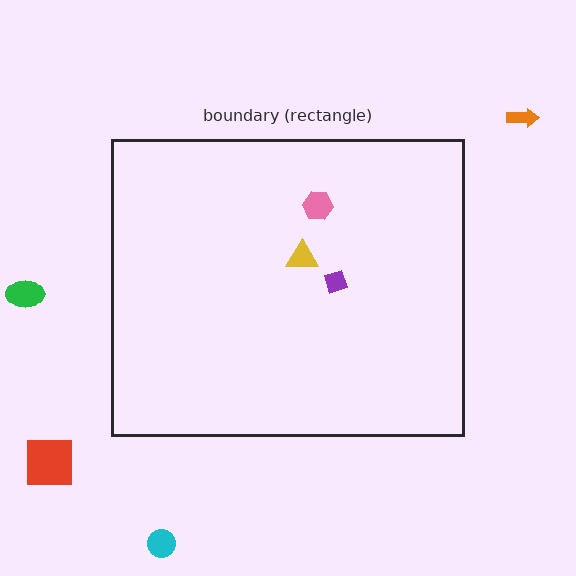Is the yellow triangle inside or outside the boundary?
Inside.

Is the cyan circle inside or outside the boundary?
Outside.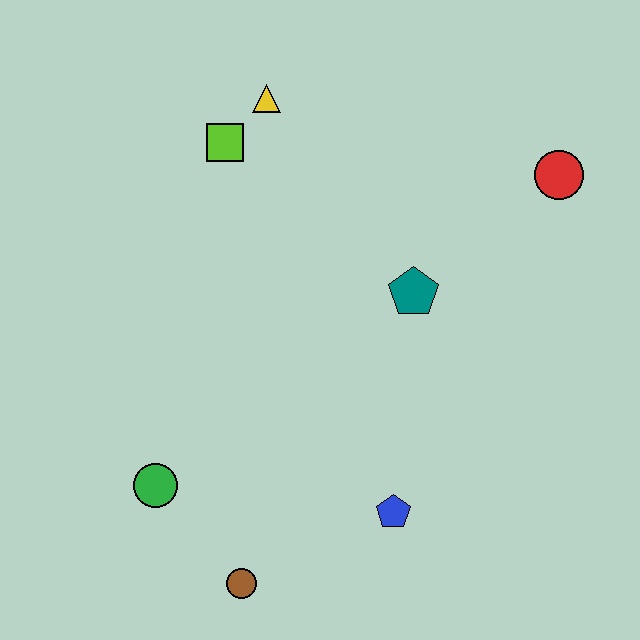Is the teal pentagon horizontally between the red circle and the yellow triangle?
Yes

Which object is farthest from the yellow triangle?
The brown circle is farthest from the yellow triangle.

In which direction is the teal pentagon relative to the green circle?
The teal pentagon is to the right of the green circle.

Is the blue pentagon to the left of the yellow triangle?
No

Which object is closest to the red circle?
The teal pentagon is closest to the red circle.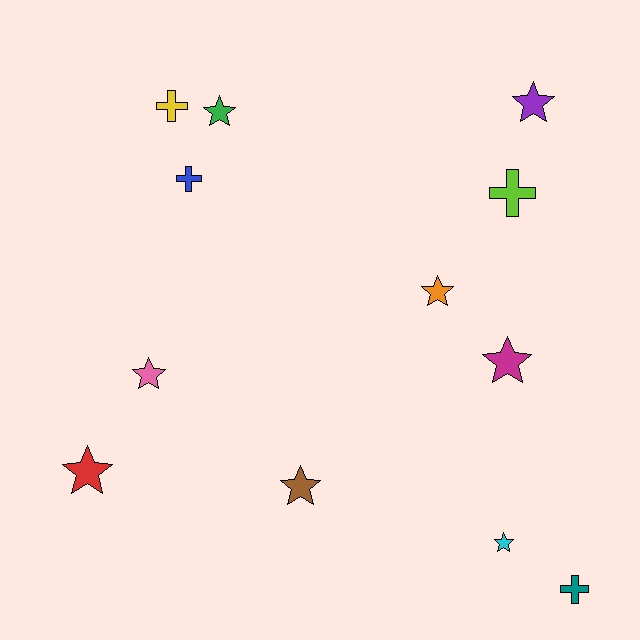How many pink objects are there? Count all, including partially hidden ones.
There is 1 pink object.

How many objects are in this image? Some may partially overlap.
There are 12 objects.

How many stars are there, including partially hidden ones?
There are 8 stars.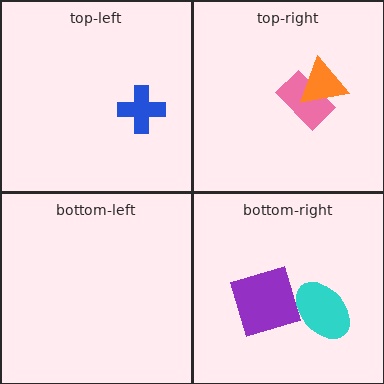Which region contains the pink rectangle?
The top-right region.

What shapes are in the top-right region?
The pink rectangle, the orange triangle.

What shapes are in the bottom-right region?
The purple square, the cyan ellipse.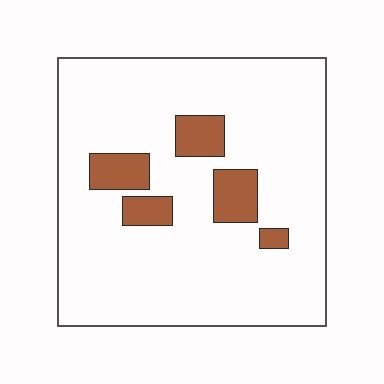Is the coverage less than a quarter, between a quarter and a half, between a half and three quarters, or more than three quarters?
Less than a quarter.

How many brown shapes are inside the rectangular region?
5.